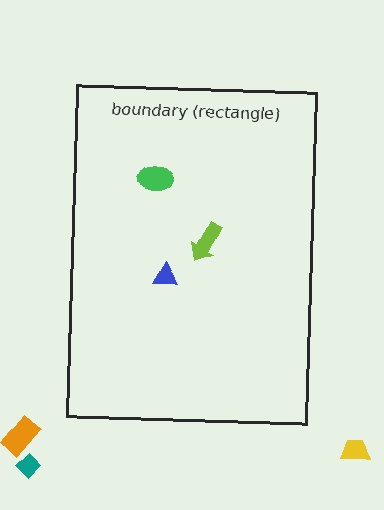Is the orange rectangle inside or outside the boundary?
Outside.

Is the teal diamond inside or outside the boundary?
Outside.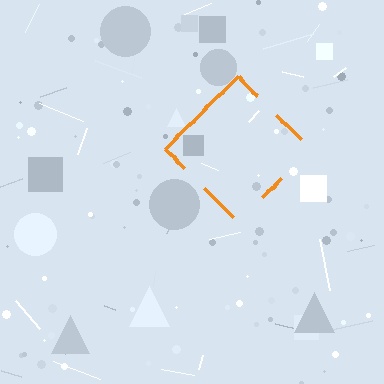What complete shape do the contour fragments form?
The contour fragments form a diamond.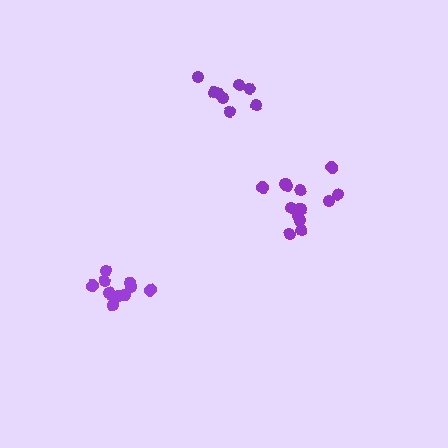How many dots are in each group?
Group 1: 8 dots, Group 2: 14 dots, Group 3: 11 dots (33 total).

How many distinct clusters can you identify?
There are 3 distinct clusters.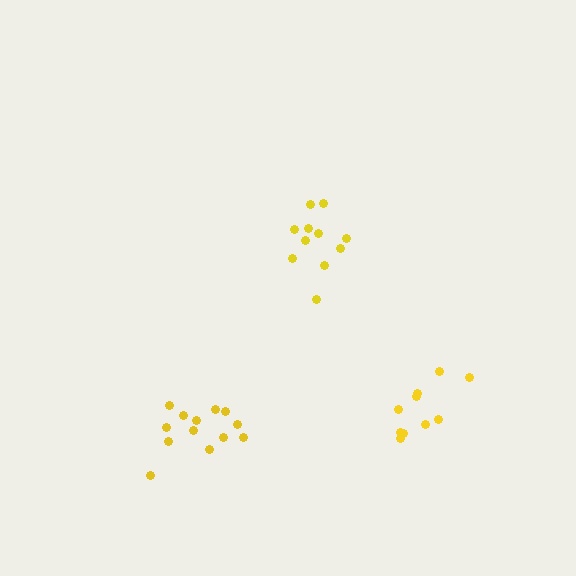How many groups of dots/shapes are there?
There are 3 groups.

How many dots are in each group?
Group 1: 11 dots, Group 2: 10 dots, Group 3: 13 dots (34 total).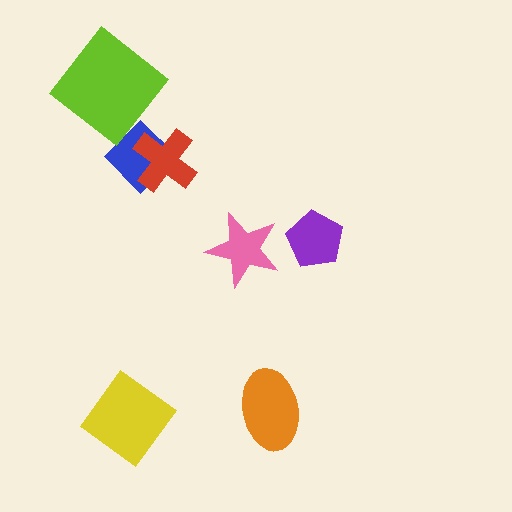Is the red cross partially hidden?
No, no other shape covers it.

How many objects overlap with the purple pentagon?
0 objects overlap with the purple pentagon.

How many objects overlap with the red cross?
1 object overlaps with the red cross.